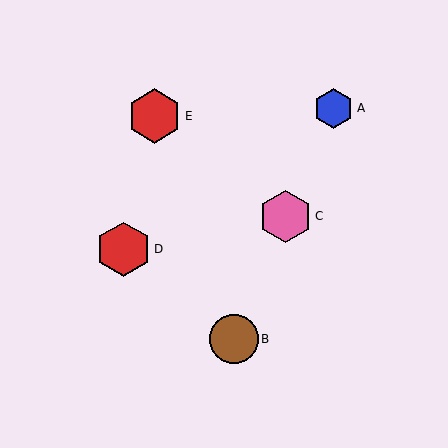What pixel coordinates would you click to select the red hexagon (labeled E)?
Click at (154, 116) to select the red hexagon E.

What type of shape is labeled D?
Shape D is a red hexagon.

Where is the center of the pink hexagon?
The center of the pink hexagon is at (285, 216).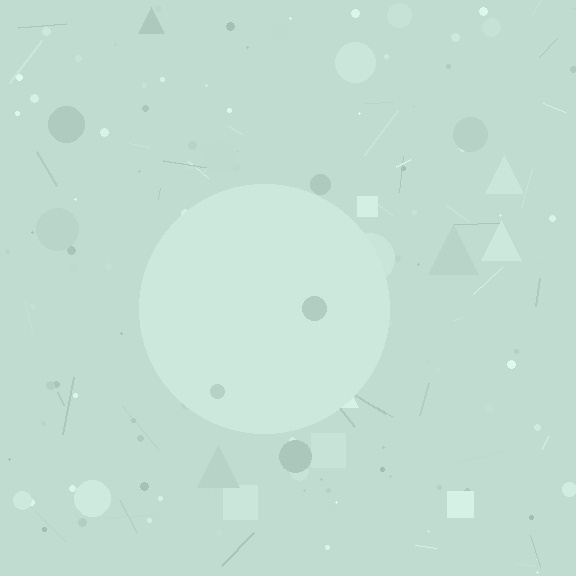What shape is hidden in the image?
A circle is hidden in the image.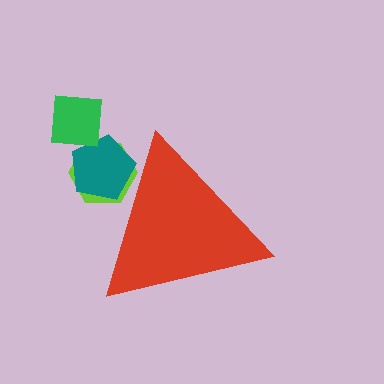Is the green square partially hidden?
No, the green square is fully visible.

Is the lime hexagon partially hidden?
Yes, the lime hexagon is partially hidden behind the red triangle.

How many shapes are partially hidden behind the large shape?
2 shapes are partially hidden.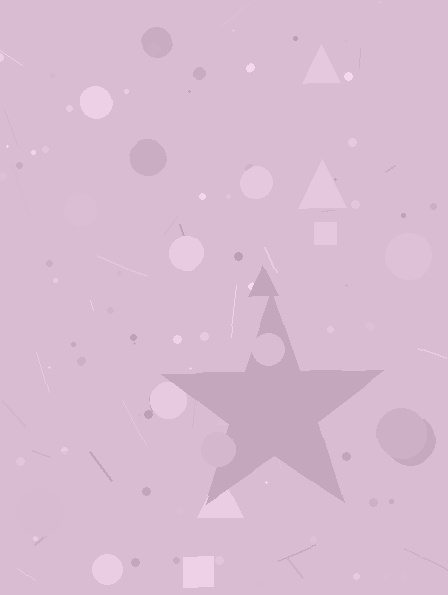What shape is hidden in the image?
A star is hidden in the image.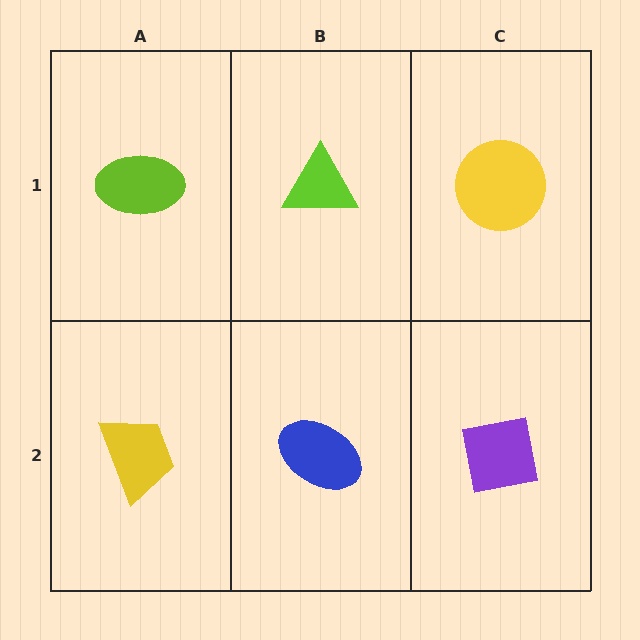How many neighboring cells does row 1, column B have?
3.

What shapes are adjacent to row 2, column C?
A yellow circle (row 1, column C), a blue ellipse (row 2, column B).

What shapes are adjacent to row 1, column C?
A purple square (row 2, column C), a lime triangle (row 1, column B).